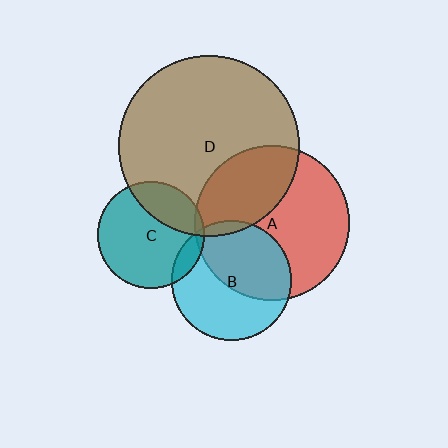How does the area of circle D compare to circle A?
Approximately 1.4 times.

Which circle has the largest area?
Circle D (brown).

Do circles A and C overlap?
Yes.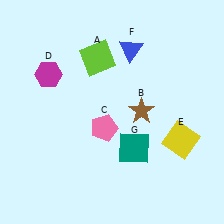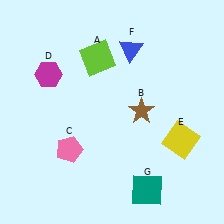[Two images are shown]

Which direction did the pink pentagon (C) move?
The pink pentagon (C) moved left.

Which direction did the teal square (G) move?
The teal square (G) moved down.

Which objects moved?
The objects that moved are: the pink pentagon (C), the teal square (G).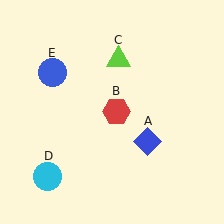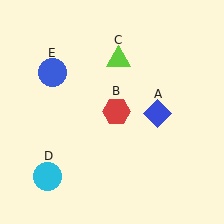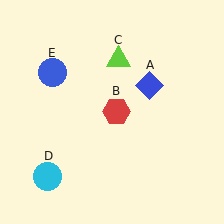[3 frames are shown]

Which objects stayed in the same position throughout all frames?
Red hexagon (object B) and lime triangle (object C) and cyan circle (object D) and blue circle (object E) remained stationary.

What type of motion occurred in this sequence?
The blue diamond (object A) rotated counterclockwise around the center of the scene.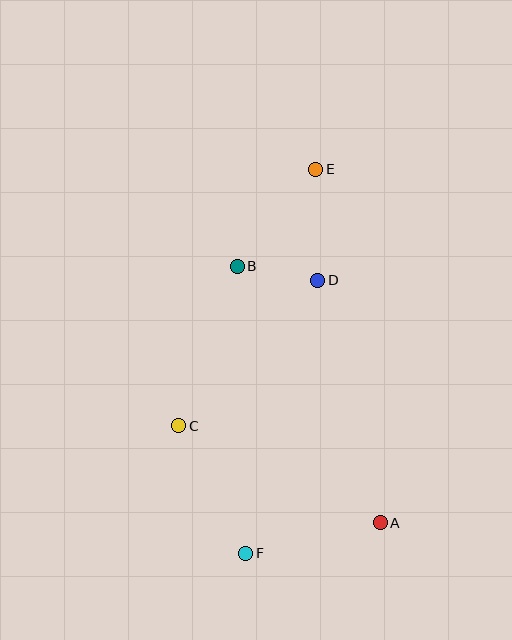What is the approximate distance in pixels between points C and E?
The distance between C and E is approximately 291 pixels.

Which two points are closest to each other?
Points B and D are closest to each other.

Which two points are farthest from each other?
Points E and F are farthest from each other.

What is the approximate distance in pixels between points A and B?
The distance between A and B is approximately 294 pixels.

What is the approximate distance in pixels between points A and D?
The distance between A and D is approximately 251 pixels.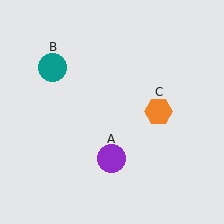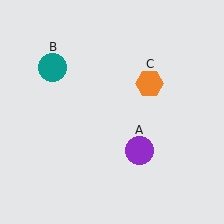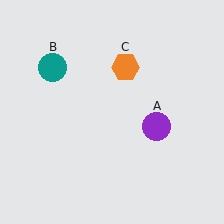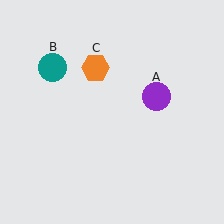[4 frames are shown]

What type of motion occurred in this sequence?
The purple circle (object A), orange hexagon (object C) rotated counterclockwise around the center of the scene.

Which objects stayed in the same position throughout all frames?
Teal circle (object B) remained stationary.